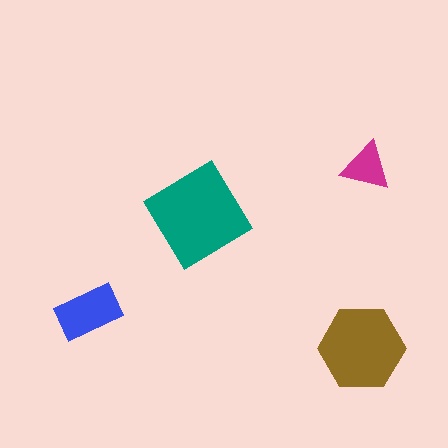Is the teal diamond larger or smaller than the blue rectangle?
Larger.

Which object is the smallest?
The magenta triangle.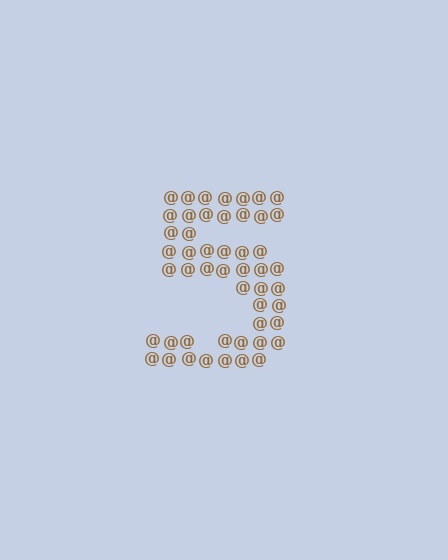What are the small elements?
The small elements are at signs.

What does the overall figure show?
The overall figure shows the digit 5.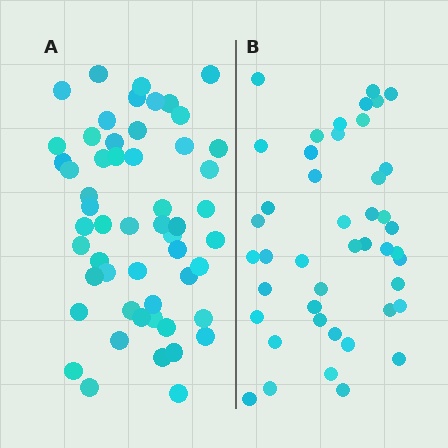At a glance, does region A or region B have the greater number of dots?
Region A (the left region) has more dots.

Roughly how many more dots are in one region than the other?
Region A has roughly 10 or so more dots than region B.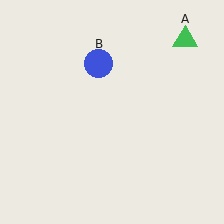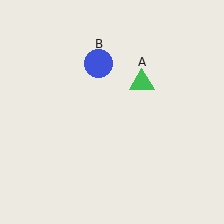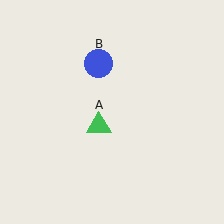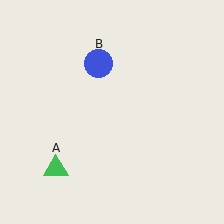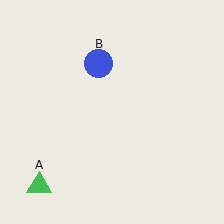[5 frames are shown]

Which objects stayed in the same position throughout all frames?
Blue circle (object B) remained stationary.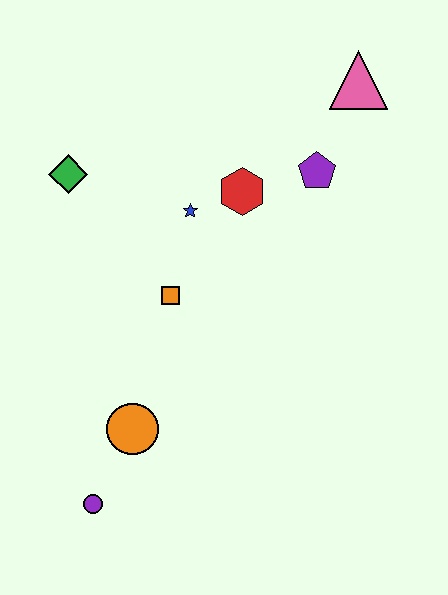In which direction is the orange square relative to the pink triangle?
The orange square is below the pink triangle.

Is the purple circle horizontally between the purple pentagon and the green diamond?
Yes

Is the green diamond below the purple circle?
No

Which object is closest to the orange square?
The blue star is closest to the orange square.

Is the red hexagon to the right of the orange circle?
Yes